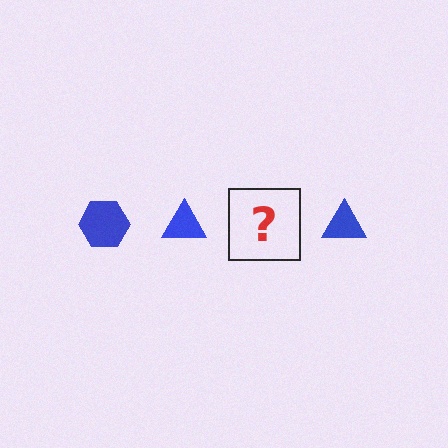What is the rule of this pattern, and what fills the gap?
The rule is that the pattern cycles through hexagon, triangle shapes in blue. The gap should be filled with a blue hexagon.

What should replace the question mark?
The question mark should be replaced with a blue hexagon.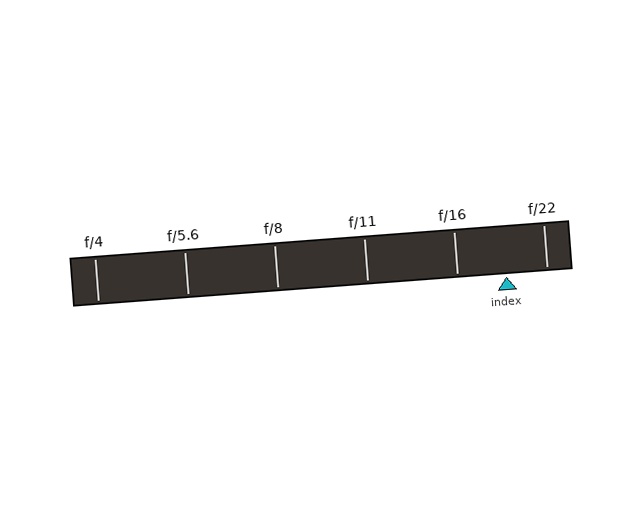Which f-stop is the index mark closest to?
The index mark is closest to f/22.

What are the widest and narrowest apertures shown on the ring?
The widest aperture shown is f/4 and the narrowest is f/22.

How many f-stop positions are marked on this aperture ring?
There are 6 f-stop positions marked.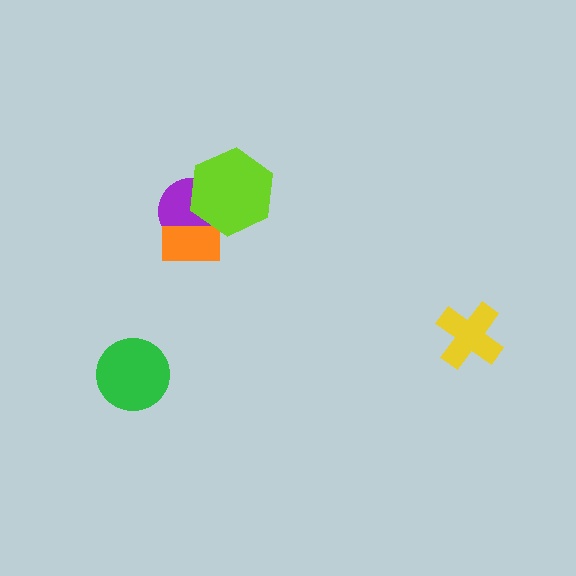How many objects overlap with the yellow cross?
0 objects overlap with the yellow cross.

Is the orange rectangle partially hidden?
Yes, it is partially covered by another shape.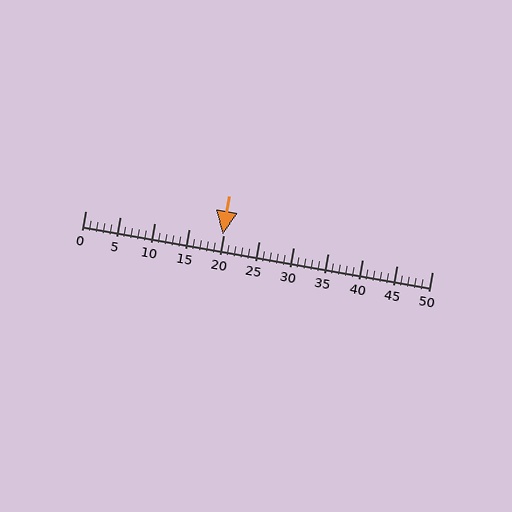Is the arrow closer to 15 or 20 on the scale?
The arrow is closer to 20.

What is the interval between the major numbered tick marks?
The major tick marks are spaced 5 units apart.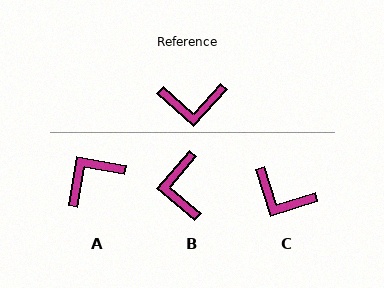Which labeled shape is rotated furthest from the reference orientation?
A, about 147 degrees away.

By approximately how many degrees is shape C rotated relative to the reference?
Approximately 30 degrees clockwise.